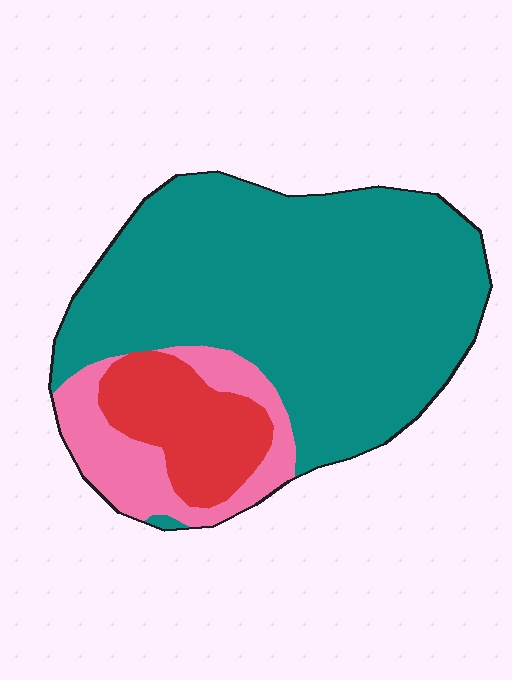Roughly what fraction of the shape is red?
Red covers roughly 15% of the shape.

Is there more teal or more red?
Teal.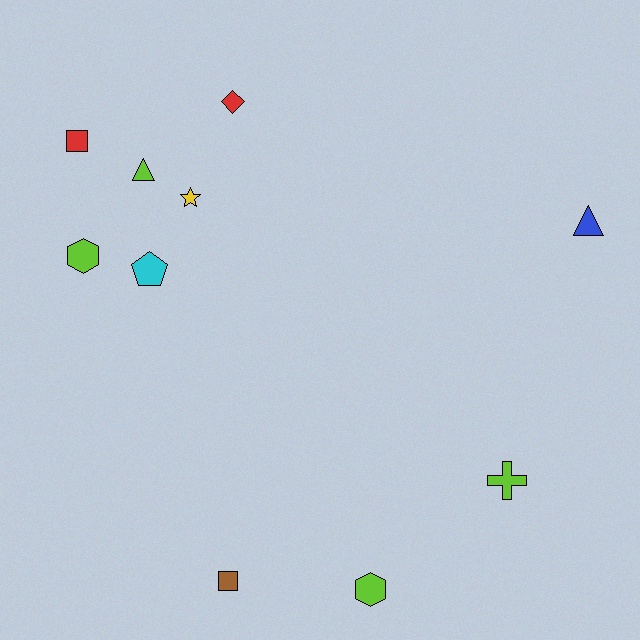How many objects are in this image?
There are 10 objects.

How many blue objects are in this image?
There is 1 blue object.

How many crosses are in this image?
There is 1 cross.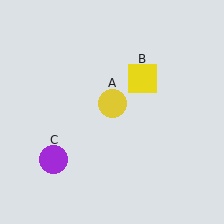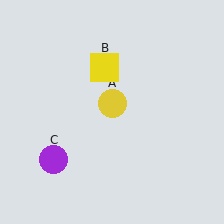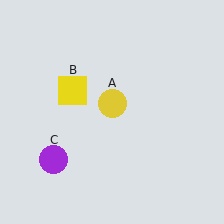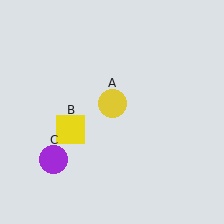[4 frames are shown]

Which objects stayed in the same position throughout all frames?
Yellow circle (object A) and purple circle (object C) remained stationary.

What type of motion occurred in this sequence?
The yellow square (object B) rotated counterclockwise around the center of the scene.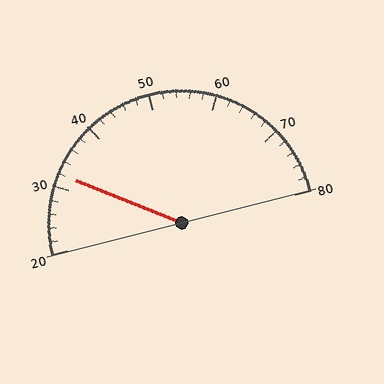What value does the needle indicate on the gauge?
The needle indicates approximately 32.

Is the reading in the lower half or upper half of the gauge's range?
The reading is in the lower half of the range (20 to 80).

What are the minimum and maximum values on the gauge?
The gauge ranges from 20 to 80.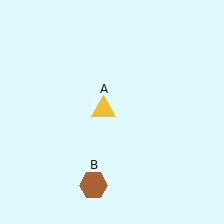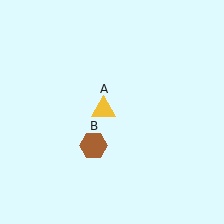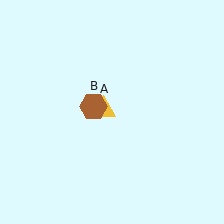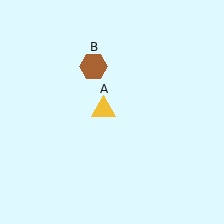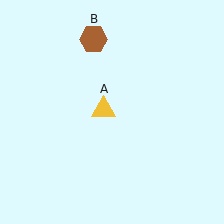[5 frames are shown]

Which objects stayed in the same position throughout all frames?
Yellow triangle (object A) remained stationary.